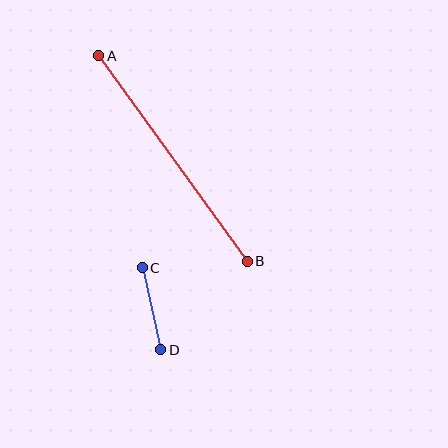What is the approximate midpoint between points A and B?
The midpoint is at approximately (173, 158) pixels.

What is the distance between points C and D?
The distance is approximately 84 pixels.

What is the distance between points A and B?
The distance is approximately 254 pixels.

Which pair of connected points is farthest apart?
Points A and B are farthest apart.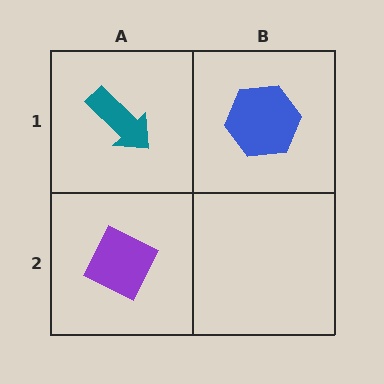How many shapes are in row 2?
1 shape.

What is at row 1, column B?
A blue hexagon.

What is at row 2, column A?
A purple diamond.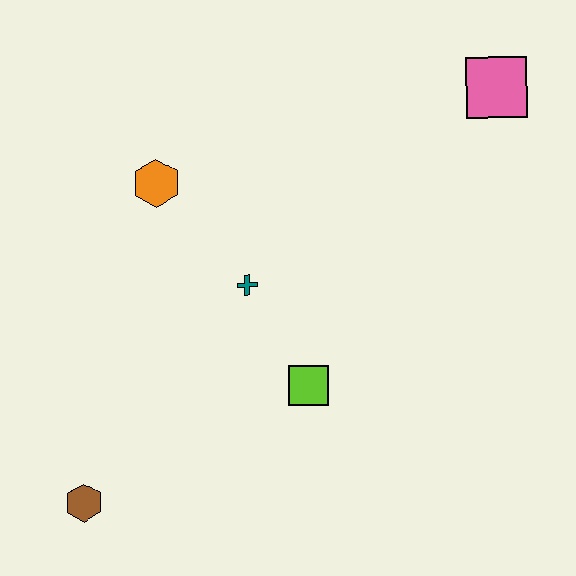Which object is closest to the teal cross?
The lime square is closest to the teal cross.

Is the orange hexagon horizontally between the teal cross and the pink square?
No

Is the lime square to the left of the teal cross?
No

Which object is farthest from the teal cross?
The pink square is farthest from the teal cross.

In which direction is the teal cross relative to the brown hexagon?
The teal cross is above the brown hexagon.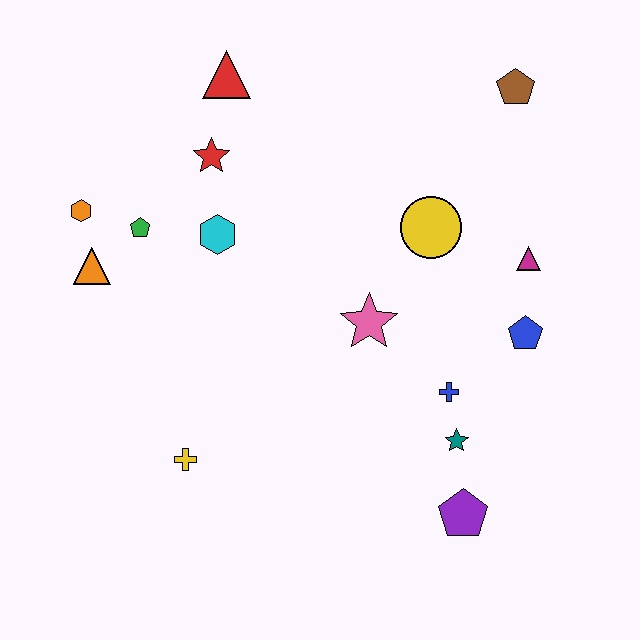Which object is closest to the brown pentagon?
The yellow circle is closest to the brown pentagon.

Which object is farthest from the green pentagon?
The purple pentagon is farthest from the green pentagon.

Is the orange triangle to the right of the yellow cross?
No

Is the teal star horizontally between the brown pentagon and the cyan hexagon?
Yes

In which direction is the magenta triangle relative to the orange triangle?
The magenta triangle is to the right of the orange triangle.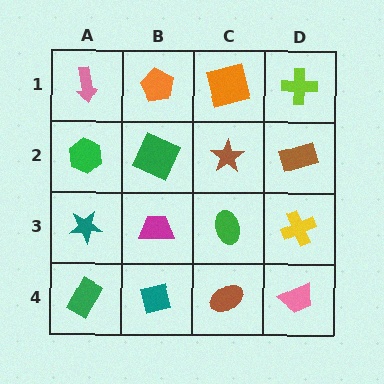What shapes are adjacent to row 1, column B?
A green square (row 2, column B), a pink arrow (row 1, column A), an orange square (row 1, column C).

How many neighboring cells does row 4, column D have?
2.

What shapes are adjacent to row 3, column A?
A green hexagon (row 2, column A), a green rectangle (row 4, column A), a magenta trapezoid (row 3, column B).